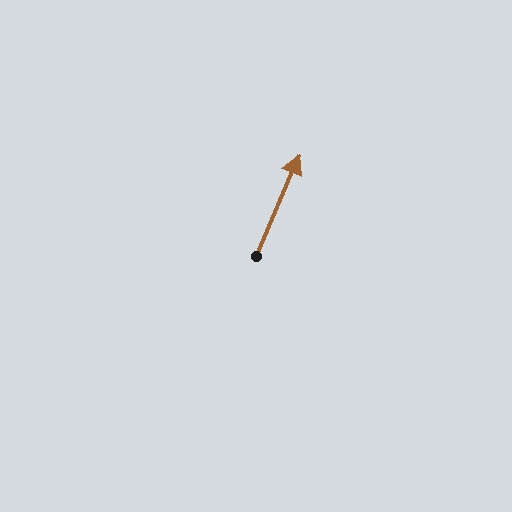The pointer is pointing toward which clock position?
Roughly 1 o'clock.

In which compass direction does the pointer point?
Northeast.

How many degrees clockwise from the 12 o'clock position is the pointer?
Approximately 23 degrees.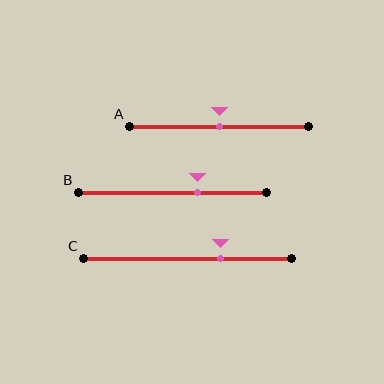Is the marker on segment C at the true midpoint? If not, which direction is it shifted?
No, the marker on segment C is shifted to the right by about 16% of the segment length.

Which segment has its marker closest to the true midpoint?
Segment A has its marker closest to the true midpoint.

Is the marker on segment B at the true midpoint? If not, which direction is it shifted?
No, the marker on segment B is shifted to the right by about 13% of the segment length.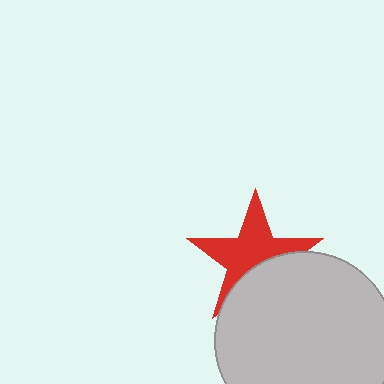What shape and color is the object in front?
The object in front is a light gray circle.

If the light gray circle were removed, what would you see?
You would see the complete red star.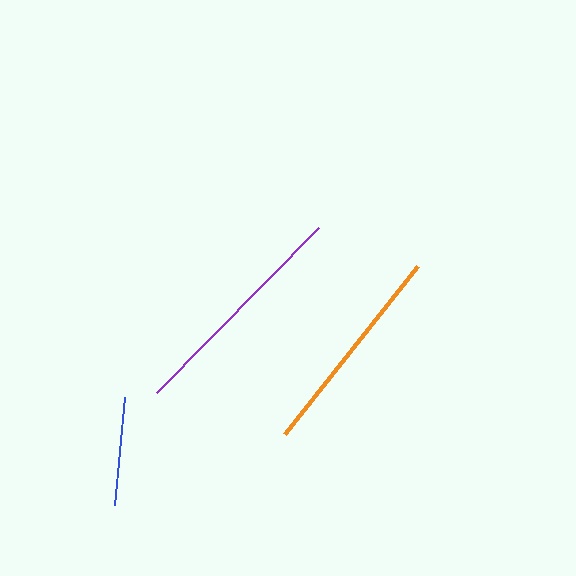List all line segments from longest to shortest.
From longest to shortest: purple, orange, blue.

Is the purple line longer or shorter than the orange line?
The purple line is longer than the orange line.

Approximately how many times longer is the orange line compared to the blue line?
The orange line is approximately 2.0 times the length of the blue line.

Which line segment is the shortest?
The blue line is the shortest at approximately 108 pixels.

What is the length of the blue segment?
The blue segment is approximately 108 pixels long.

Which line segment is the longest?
The purple line is the longest at approximately 232 pixels.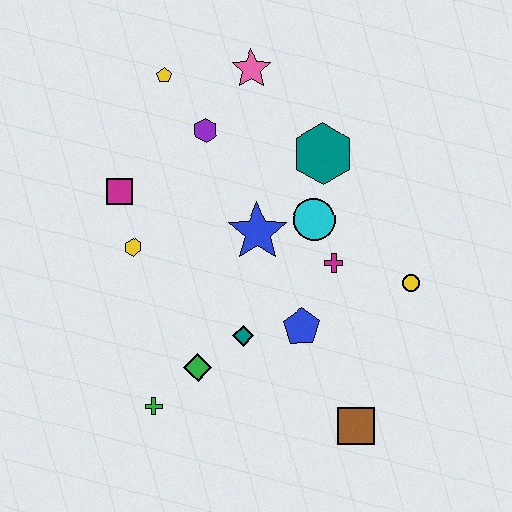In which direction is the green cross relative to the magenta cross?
The green cross is to the left of the magenta cross.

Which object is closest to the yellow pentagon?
The purple hexagon is closest to the yellow pentagon.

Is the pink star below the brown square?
No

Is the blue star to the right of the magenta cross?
No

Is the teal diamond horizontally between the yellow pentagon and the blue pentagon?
Yes